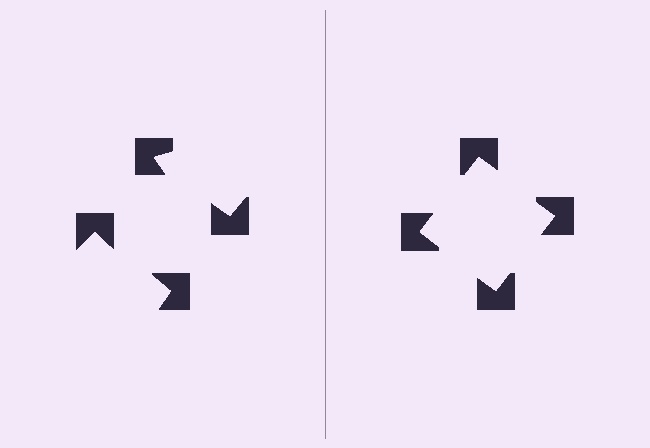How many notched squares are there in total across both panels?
8 — 4 on each side.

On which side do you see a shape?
An illusory square appears on the right side. On the left side the wedge cuts are rotated, so no coherent shape forms.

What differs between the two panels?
The notched squares are positioned identically on both sides; only the wedge orientations differ. On the right they align to a square; on the left they are misaligned.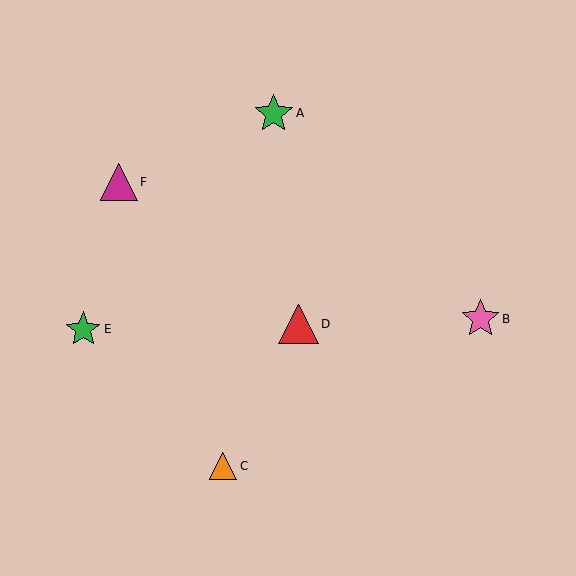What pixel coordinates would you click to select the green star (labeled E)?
Click at (83, 329) to select the green star E.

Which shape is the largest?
The red triangle (labeled D) is the largest.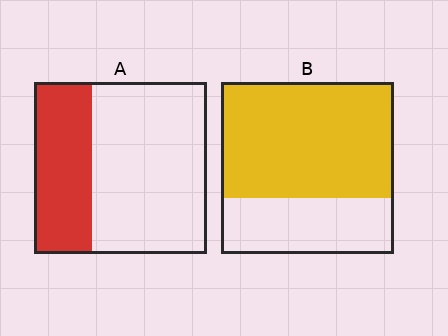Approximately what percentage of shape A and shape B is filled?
A is approximately 35% and B is approximately 65%.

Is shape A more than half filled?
No.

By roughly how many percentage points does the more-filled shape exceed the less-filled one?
By roughly 35 percentage points (B over A).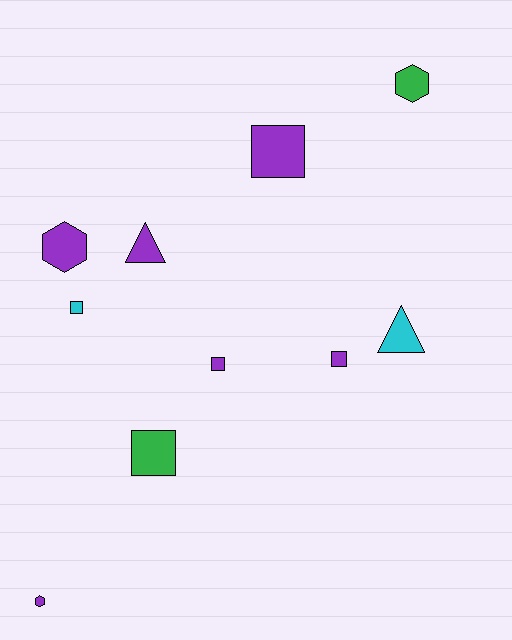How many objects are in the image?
There are 10 objects.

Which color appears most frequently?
Purple, with 6 objects.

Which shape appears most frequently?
Square, with 5 objects.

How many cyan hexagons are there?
There are no cyan hexagons.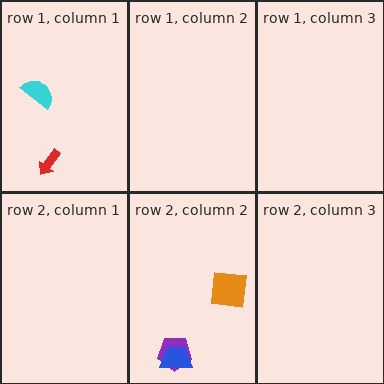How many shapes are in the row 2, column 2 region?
3.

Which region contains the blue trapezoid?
The row 2, column 2 region.